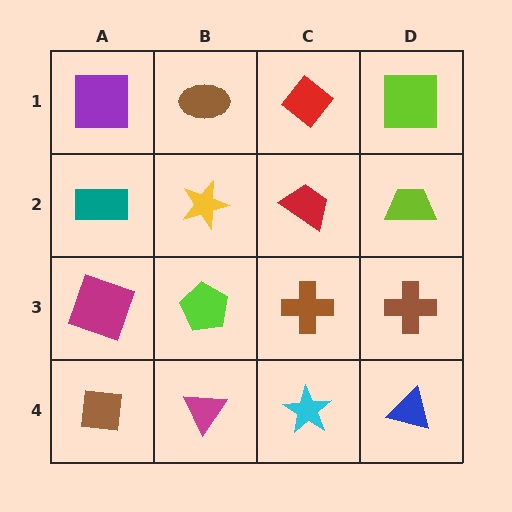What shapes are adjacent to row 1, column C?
A red trapezoid (row 2, column C), a brown ellipse (row 1, column B), a lime square (row 1, column D).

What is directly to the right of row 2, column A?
A yellow star.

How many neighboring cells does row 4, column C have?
3.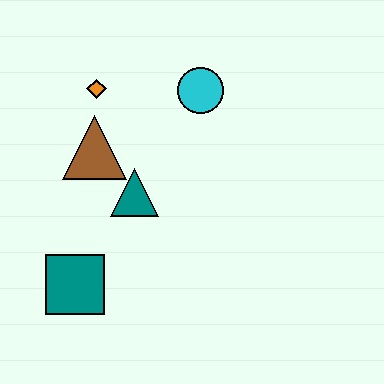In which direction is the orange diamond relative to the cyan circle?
The orange diamond is to the left of the cyan circle.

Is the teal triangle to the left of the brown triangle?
No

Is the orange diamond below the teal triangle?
No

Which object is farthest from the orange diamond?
The teal square is farthest from the orange diamond.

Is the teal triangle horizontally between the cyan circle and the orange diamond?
Yes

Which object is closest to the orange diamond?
The brown triangle is closest to the orange diamond.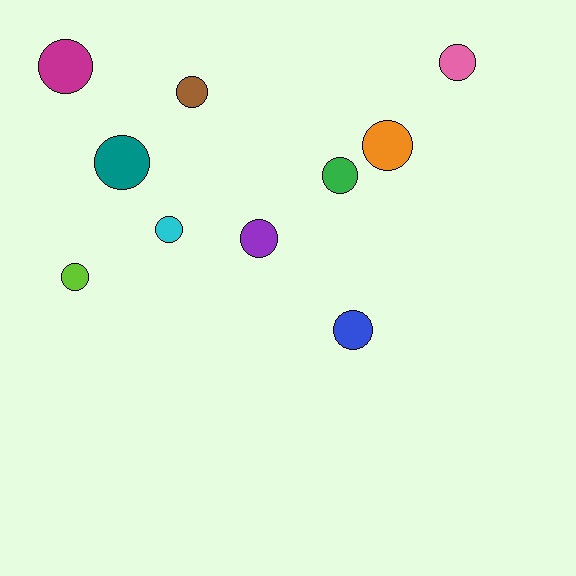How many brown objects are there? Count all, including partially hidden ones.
There is 1 brown object.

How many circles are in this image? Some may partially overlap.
There are 10 circles.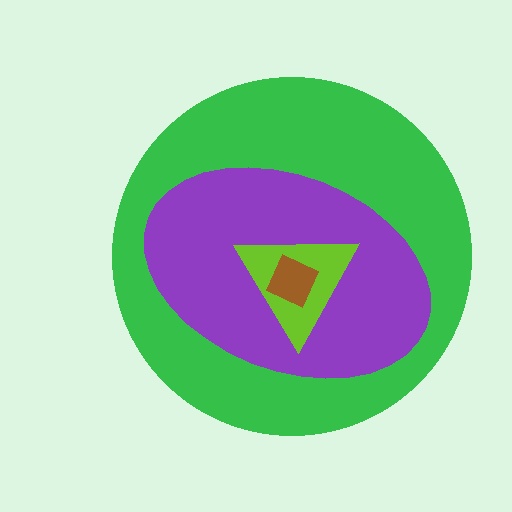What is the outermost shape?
The green circle.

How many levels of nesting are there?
4.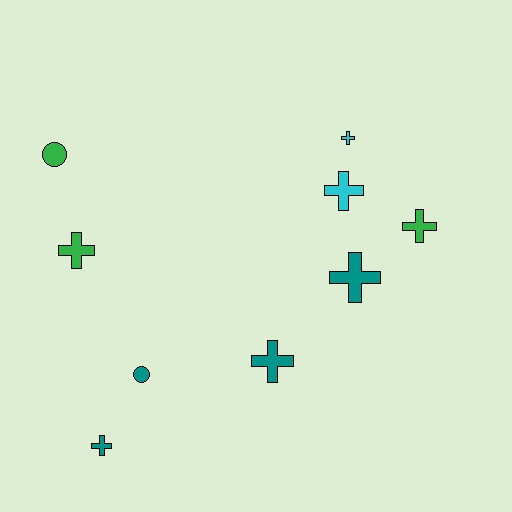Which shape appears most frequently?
Cross, with 7 objects.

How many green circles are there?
There is 1 green circle.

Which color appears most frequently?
Teal, with 4 objects.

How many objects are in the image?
There are 9 objects.